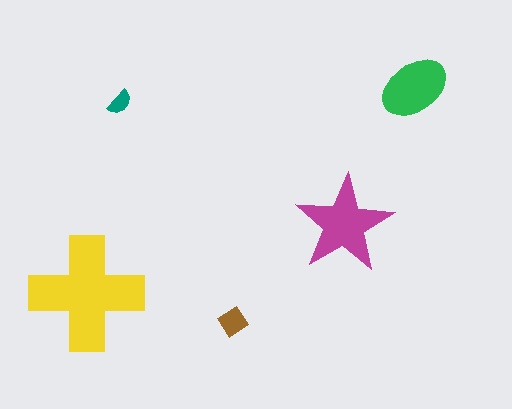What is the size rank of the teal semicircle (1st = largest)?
5th.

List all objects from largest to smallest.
The yellow cross, the magenta star, the green ellipse, the brown diamond, the teal semicircle.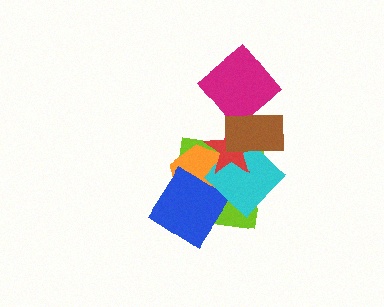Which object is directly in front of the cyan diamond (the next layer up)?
The red star is directly in front of the cyan diamond.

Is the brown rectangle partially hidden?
No, no other shape covers it.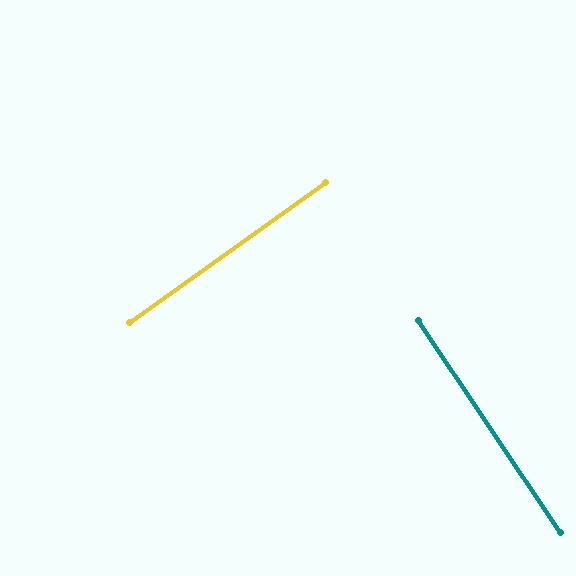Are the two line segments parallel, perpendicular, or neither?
Perpendicular — they meet at approximately 88°.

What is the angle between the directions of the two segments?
Approximately 88 degrees.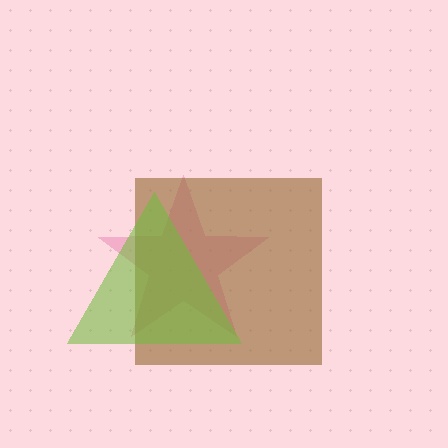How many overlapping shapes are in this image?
There are 3 overlapping shapes in the image.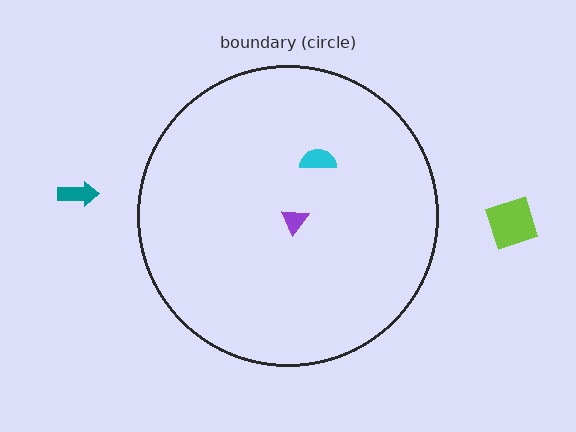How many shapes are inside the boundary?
2 inside, 2 outside.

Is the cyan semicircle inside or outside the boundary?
Inside.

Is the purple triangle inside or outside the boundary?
Inside.